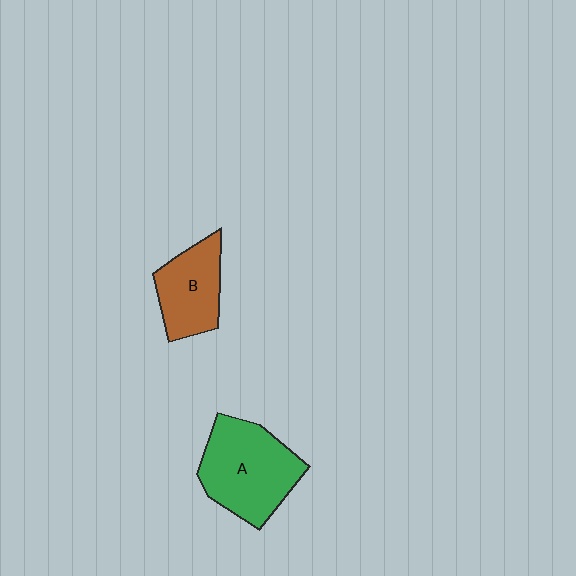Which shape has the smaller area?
Shape B (brown).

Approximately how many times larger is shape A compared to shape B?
Approximately 1.5 times.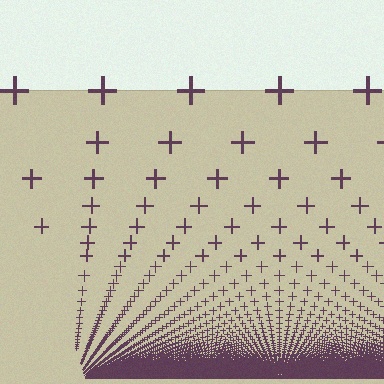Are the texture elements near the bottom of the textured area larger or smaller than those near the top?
Smaller. The gradient is inverted — elements near the bottom are smaller and denser.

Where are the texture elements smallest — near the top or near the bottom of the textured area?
Near the bottom.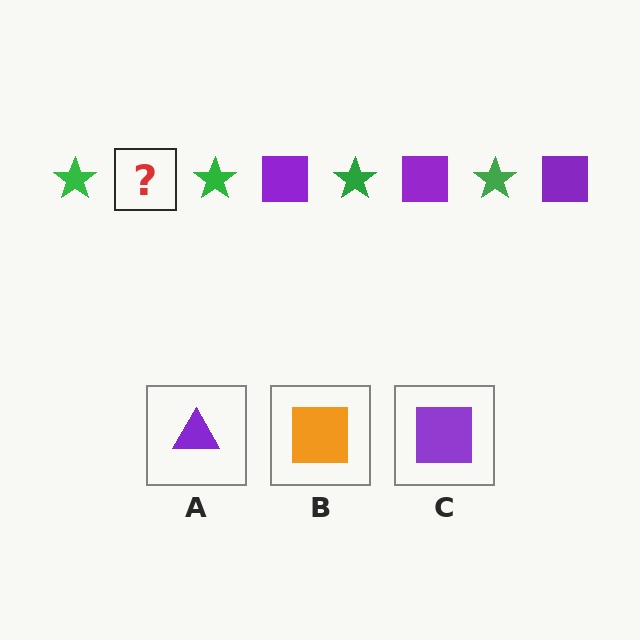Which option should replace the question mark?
Option C.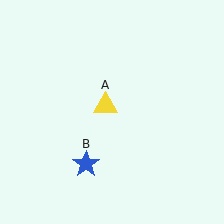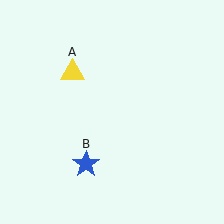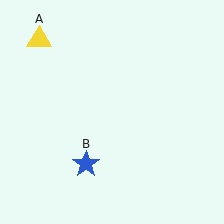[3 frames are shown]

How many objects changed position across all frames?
1 object changed position: yellow triangle (object A).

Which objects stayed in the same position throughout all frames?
Blue star (object B) remained stationary.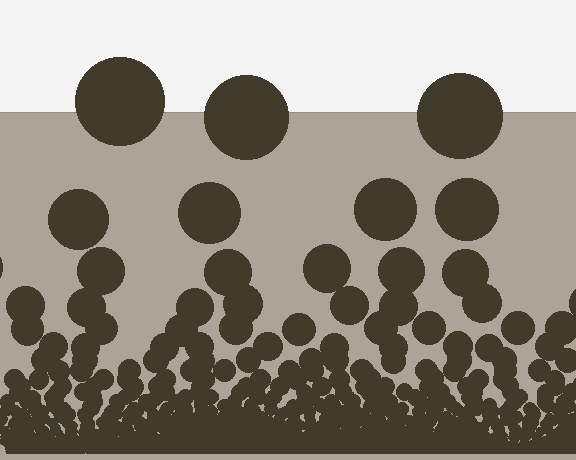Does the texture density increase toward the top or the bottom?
Density increases toward the bottom.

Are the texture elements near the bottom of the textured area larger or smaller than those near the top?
Smaller. The gradient is inverted — elements near the bottom are smaller and denser.